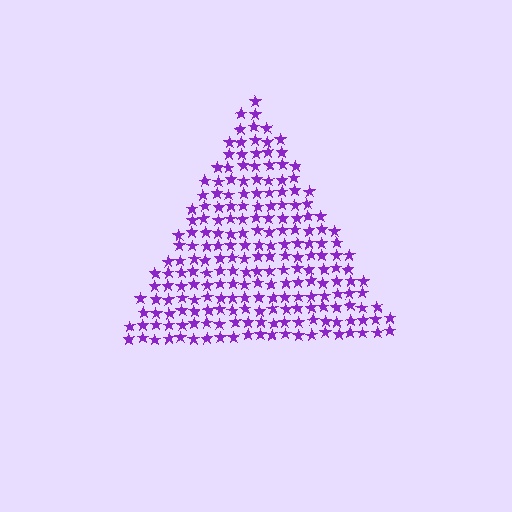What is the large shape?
The large shape is a triangle.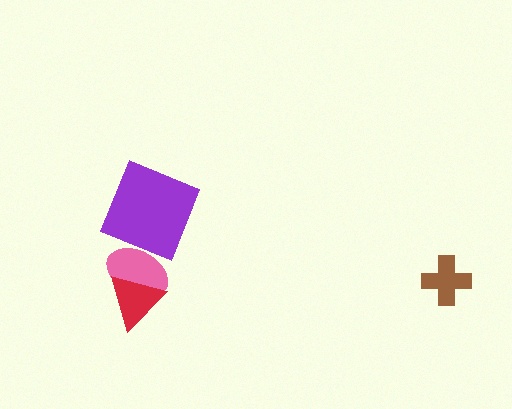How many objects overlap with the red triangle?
1 object overlaps with the red triangle.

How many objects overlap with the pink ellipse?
1 object overlaps with the pink ellipse.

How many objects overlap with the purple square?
0 objects overlap with the purple square.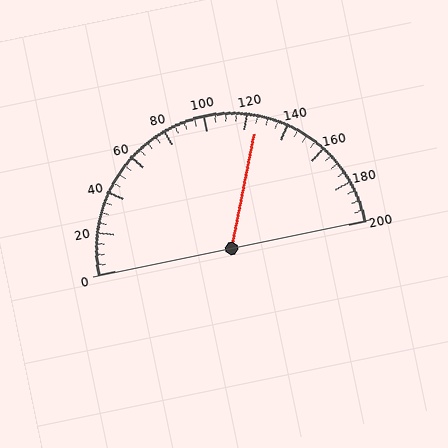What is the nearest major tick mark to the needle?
The nearest major tick mark is 120.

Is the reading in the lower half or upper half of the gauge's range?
The reading is in the upper half of the range (0 to 200).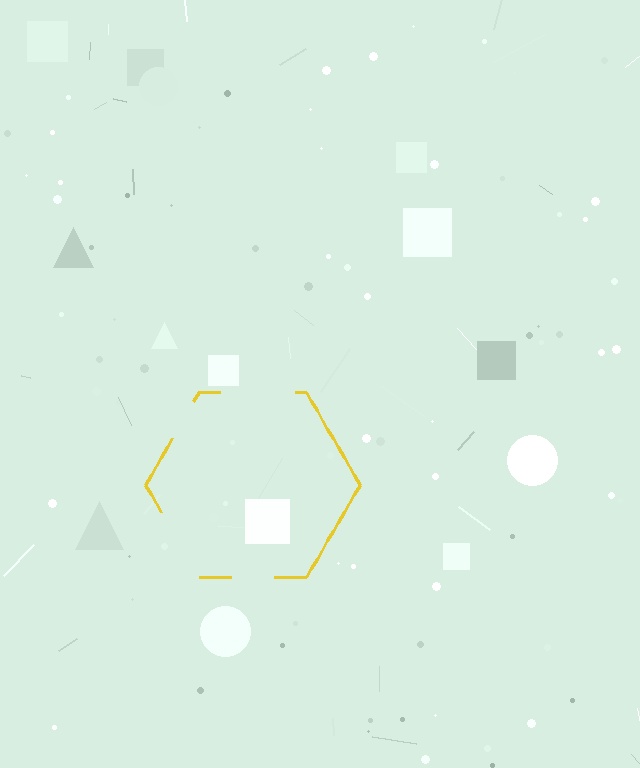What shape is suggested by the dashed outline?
The dashed outline suggests a hexagon.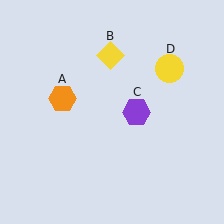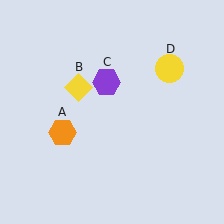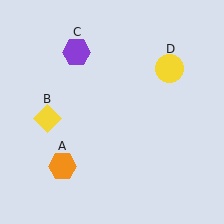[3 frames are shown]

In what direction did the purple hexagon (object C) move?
The purple hexagon (object C) moved up and to the left.